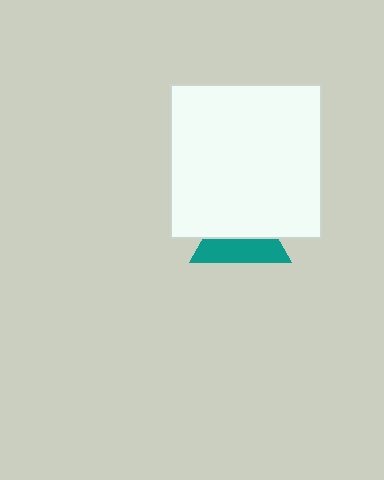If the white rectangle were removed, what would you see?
You would see the complete teal triangle.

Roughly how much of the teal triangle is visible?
About half of it is visible (roughly 46%).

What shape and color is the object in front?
The object in front is a white rectangle.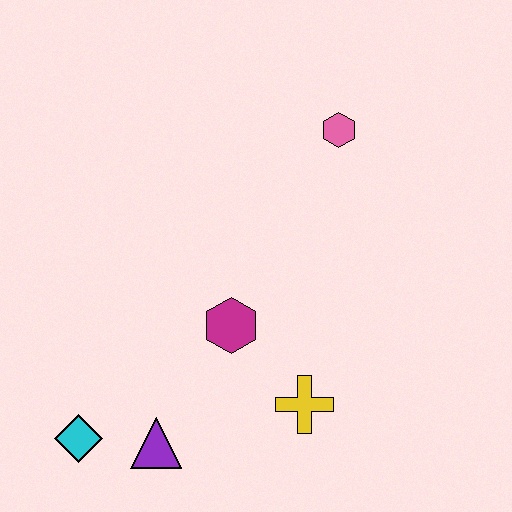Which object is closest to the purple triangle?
The cyan diamond is closest to the purple triangle.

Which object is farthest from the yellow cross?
The pink hexagon is farthest from the yellow cross.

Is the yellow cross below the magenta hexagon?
Yes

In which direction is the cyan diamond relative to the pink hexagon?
The cyan diamond is below the pink hexagon.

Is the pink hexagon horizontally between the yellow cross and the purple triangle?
No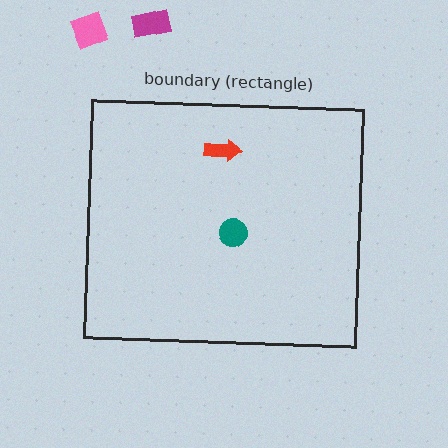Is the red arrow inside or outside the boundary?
Inside.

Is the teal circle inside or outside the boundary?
Inside.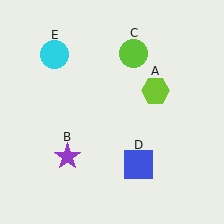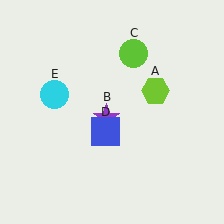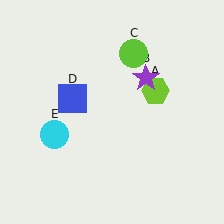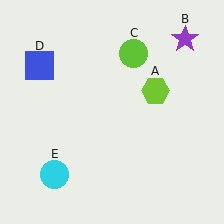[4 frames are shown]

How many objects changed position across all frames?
3 objects changed position: purple star (object B), blue square (object D), cyan circle (object E).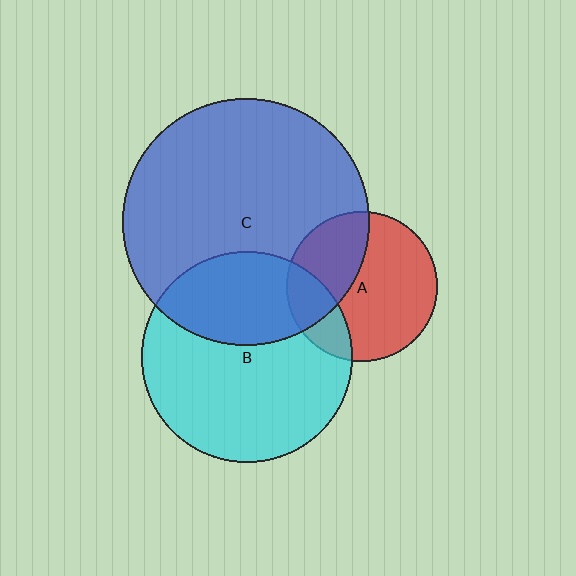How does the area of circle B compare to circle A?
Approximately 2.0 times.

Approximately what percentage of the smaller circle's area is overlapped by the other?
Approximately 35%.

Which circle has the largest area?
Circle C (blue).